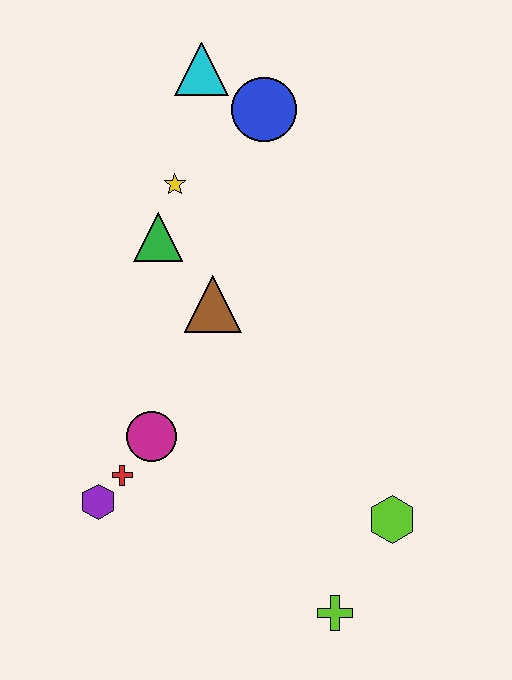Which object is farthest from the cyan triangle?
The lime cross is farthest from the cyan triangle.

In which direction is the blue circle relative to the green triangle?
The blue circle is above the green triangle.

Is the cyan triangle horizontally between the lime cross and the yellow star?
Yes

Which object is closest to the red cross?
The purple hexagon is closest to the red cross.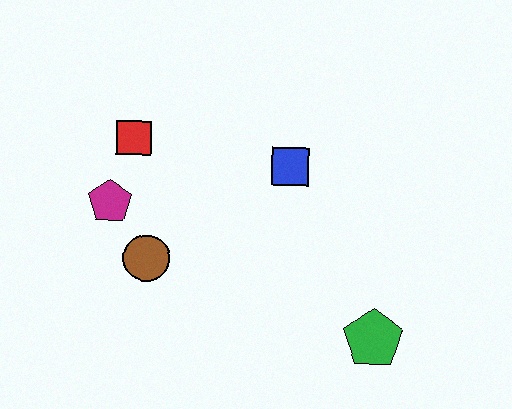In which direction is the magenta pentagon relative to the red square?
The magenta pentagon is below the red square.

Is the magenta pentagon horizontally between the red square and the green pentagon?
No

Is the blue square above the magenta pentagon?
Yes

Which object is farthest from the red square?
The green pentagon is farthest from the red square.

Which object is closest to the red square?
The magenta pentagon is closest to the red square.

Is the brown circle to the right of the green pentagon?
No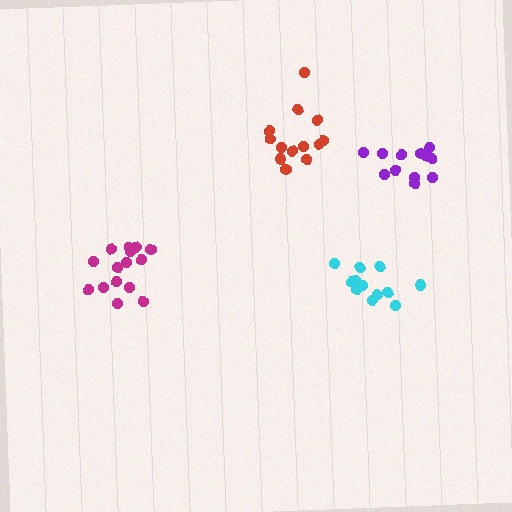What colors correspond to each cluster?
The clusters are colored: red, purple, magenta, cyan.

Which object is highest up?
The red cluster is topmost.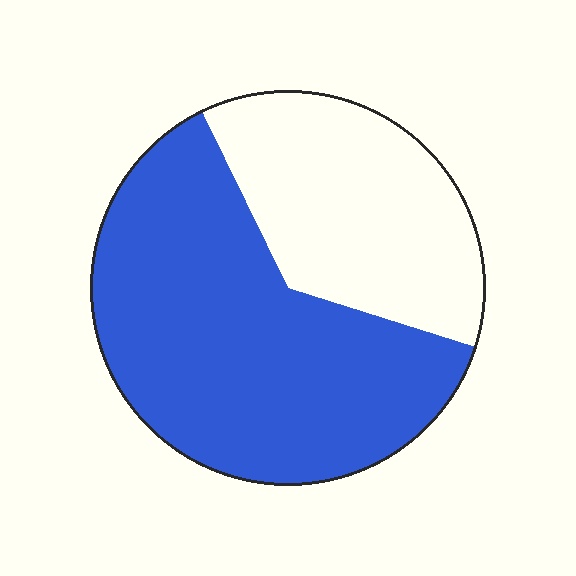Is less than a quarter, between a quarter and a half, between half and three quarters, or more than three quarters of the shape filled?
Between half and three quarters.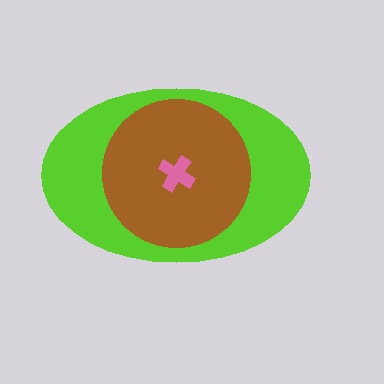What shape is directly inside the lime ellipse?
The brown circle.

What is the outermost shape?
The lime ellipse.